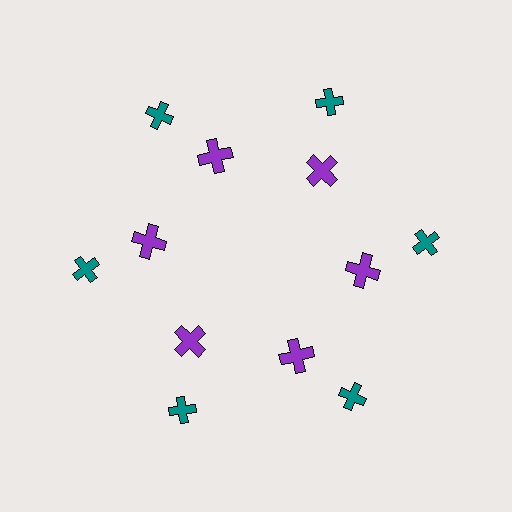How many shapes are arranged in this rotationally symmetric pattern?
There are 12 shapes, arranged in 6 groups of 2.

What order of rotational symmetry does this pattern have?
This pattern has 6-fold rotational symmetry.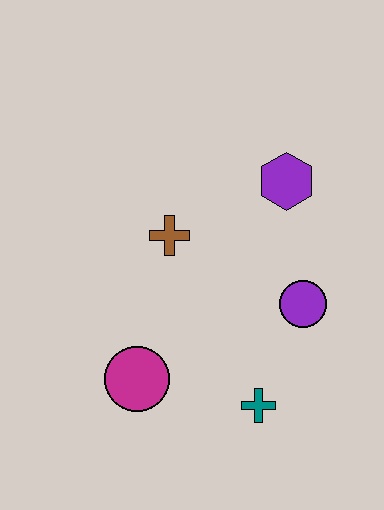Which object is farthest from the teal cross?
The purple hexagon is farthest from the teal cross.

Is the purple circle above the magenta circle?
Yes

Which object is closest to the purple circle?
The teal cross is closest to the purple circle.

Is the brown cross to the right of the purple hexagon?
No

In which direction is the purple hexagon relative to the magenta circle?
The purple hexagon is above the magenta circle.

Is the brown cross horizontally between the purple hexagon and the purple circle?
No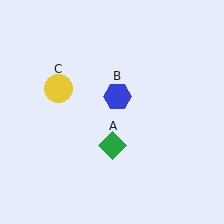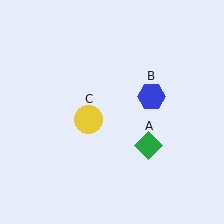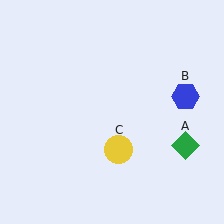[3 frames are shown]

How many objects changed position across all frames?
3 objects changed position: green diamond (object A), blue hexagon (object B), yellow circle (object C).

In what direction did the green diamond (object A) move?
The green diamond (object A) moved right.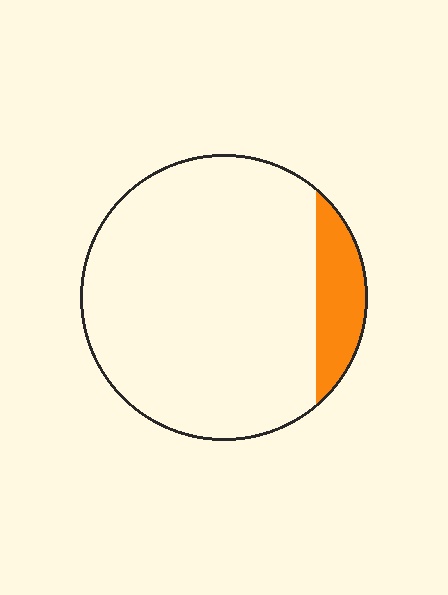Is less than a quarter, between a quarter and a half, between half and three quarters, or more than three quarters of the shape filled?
Less than a quarter.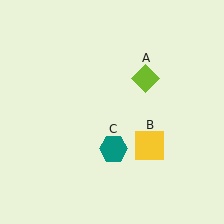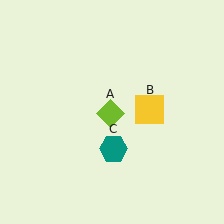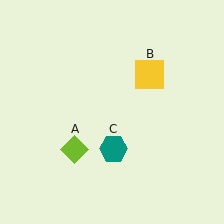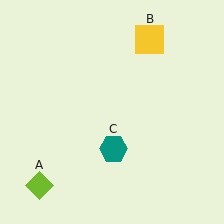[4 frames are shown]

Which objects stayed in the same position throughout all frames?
Teal hexagon (object C) remained stationary.